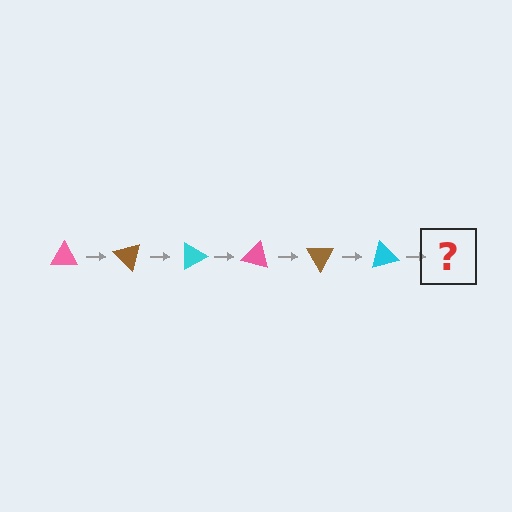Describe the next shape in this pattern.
It should be a pink triangle, rotated 270 degrees from the start.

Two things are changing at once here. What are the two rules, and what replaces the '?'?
The two rules are that it rotates 45 degrees each step and the color cycles through pink, brown, and cyan. The '?' should be a pink triangle, rotated 270 degrees from the start.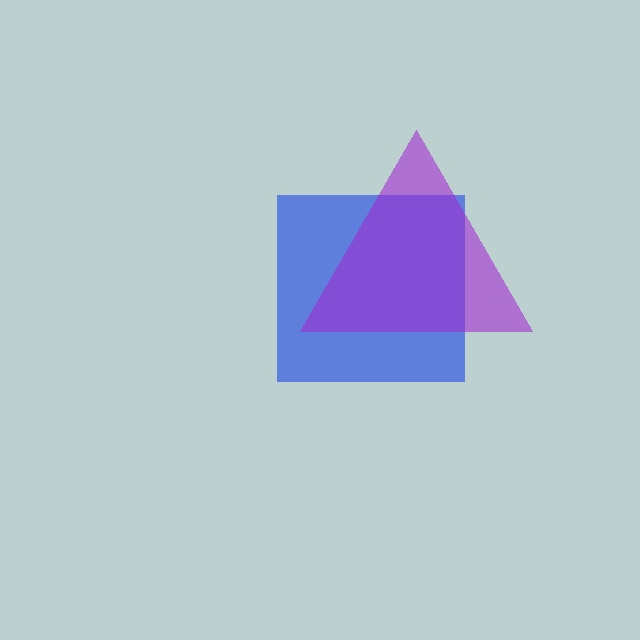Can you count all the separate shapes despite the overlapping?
Yes, there are 2 separate shapes.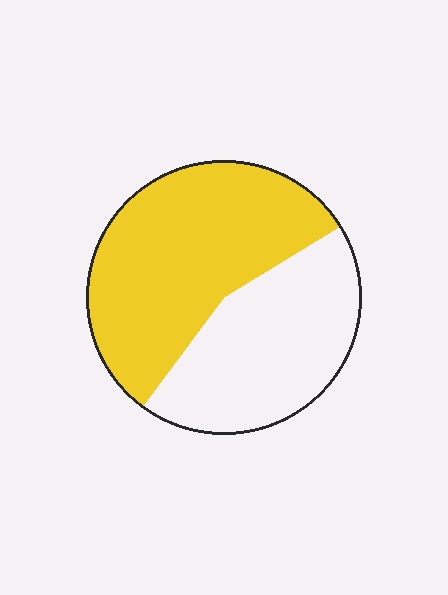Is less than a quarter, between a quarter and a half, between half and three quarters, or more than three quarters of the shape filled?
Between half and three quarters.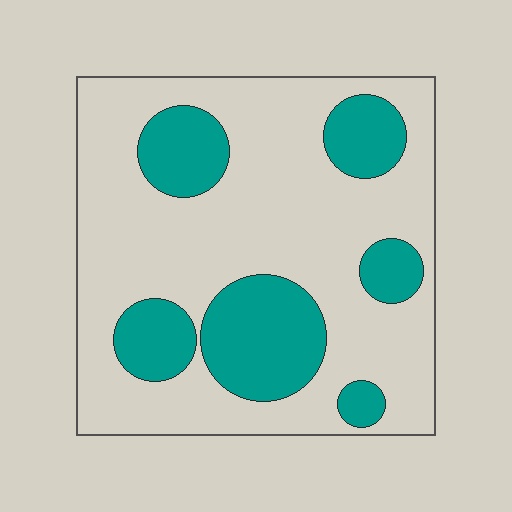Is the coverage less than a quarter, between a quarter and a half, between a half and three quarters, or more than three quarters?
Between a quarter and a half.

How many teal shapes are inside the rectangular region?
6.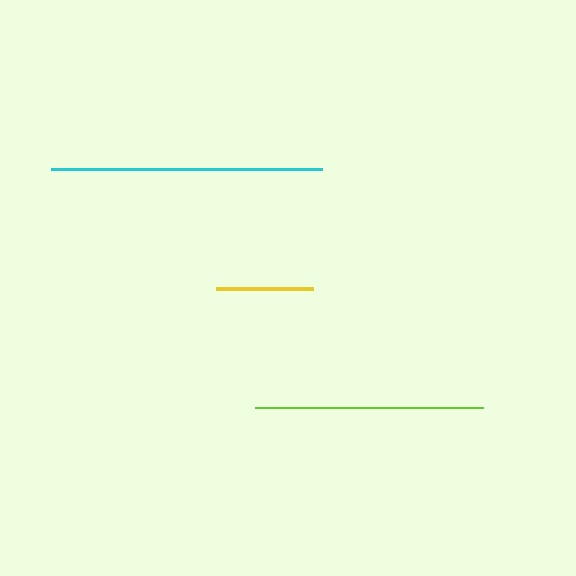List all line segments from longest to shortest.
From longest to shortest: cyan, lime, yellow.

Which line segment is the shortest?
The yellow line is the shortest at approximately 98 pixels.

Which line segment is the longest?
The cyan line is the longest at approximately 271 pixels.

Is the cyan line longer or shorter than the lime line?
The cyan line is longer than the lime line.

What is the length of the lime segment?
The lime segment is approximately 228 pixels long.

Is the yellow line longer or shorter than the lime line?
The lime line is longer than the yellow line.